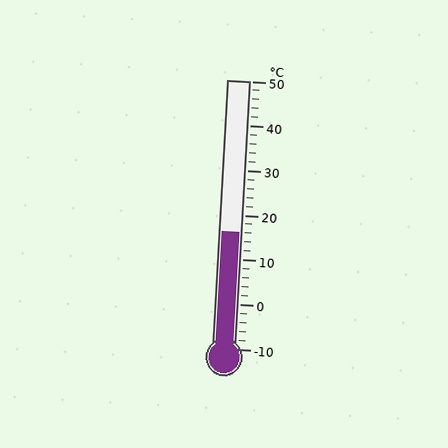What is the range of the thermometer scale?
The thermometer scale ranges from -10°C to 50°C.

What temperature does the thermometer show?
The thermometer shows approximately 16°C.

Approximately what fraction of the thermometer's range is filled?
The thermometer is filled to approximately 45% of its range.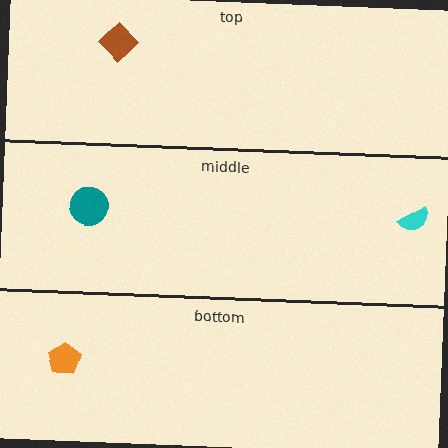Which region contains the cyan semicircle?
The middle region.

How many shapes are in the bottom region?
1.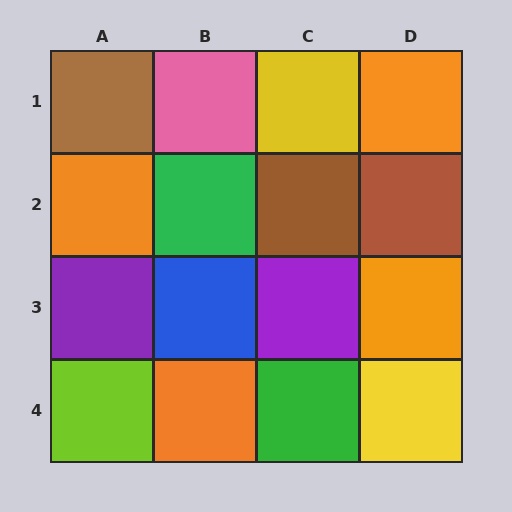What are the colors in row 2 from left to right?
Orange, green, brown, brown.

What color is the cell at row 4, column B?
Orange.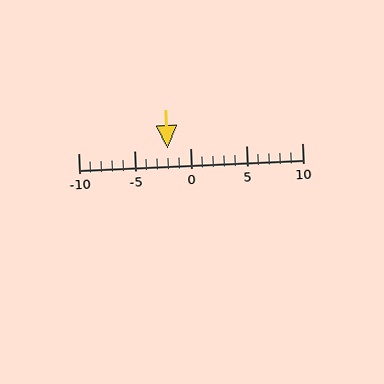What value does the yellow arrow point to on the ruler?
The yellow arrow points to approximately -2.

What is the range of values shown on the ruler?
The ruler shows values from -10 to 10.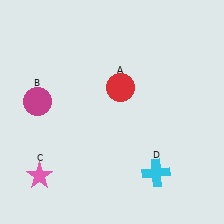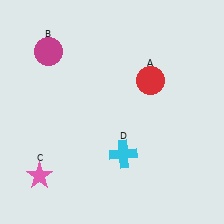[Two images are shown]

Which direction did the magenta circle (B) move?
The magenta circle (B) moved up.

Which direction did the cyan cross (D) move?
The cyan cross (D) moved left.